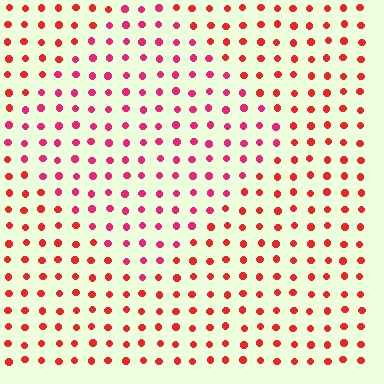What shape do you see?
I see a diamond.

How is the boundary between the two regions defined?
The boundary is defined purely by a slight shift in hue (about 24 degrees). Spacing, size, and orientation are identical on both sides.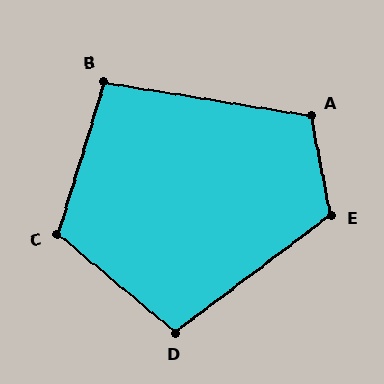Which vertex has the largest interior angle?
E, at approximately 115 degrees.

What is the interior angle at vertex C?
Approximately 113 degrees (obtuse).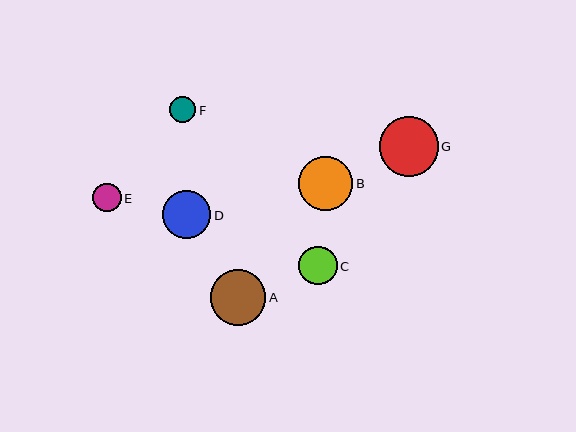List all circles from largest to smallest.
From largest to smallest: G, A, B, D, C, E, F.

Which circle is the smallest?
Circle F is the smallest with a size of approximately 26 pixels.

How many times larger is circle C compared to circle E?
Circle C is approximately 1.3 times the size of circle E.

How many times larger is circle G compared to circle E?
Circle G is approximately 2.1 times the size of circle E.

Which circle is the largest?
Circle G is the largest with a size of approximately 59 pixels.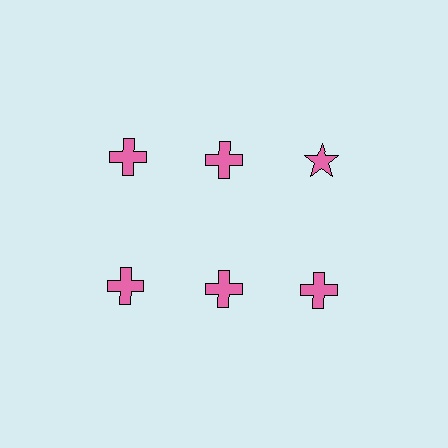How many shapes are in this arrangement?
There are 6 shapes arranged in a grid pattern.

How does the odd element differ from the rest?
It has a different shape: star instead of cross.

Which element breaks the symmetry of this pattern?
The pink star in the top row, center column breaks the symmetry. All other shapes are pink crosses.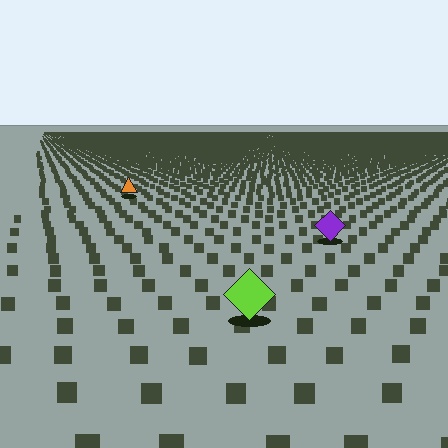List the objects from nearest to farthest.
From nearest to farthest: the lime diamond, the purple diamond, the orange triangle.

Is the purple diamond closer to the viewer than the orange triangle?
Yes. The purple diamond is closer — you can tell from the texture gradient: the ground texture is coarser near it.